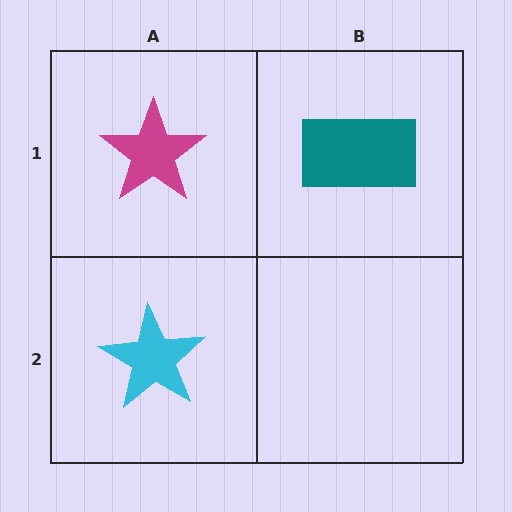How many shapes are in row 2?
1 shape.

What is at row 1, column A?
A magenta star.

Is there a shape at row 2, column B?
No, that cell is empty.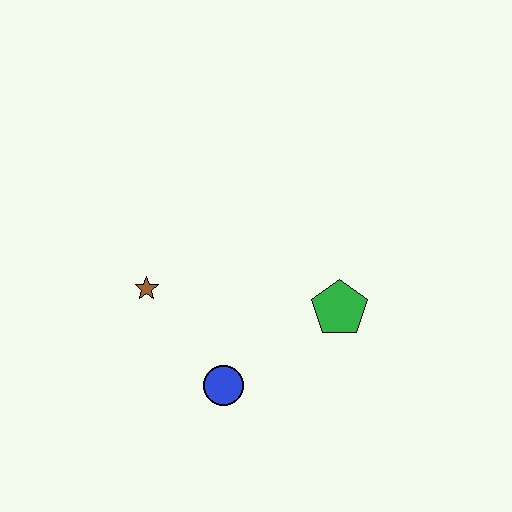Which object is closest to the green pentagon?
The blue circle is closest to the green pentagon.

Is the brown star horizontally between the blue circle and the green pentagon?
No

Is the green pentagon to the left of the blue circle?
No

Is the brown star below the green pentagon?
No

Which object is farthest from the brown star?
The green pentagon is farthest from the brown star.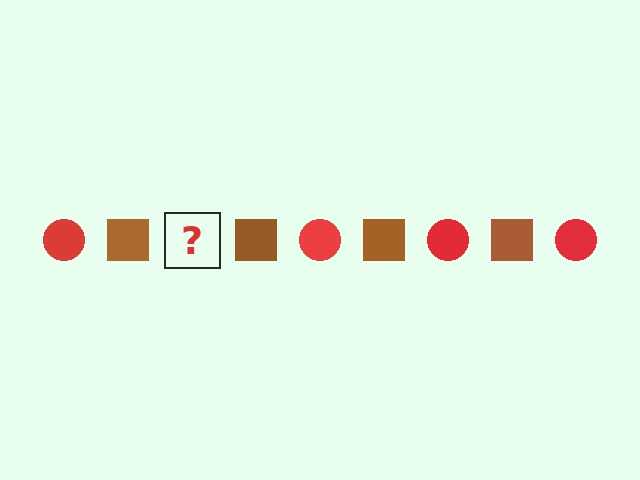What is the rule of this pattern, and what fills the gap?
The rule is that the pattern alternates between red circle and brown square. The gap should be filled with a red circle.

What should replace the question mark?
The question mark should be replaced with a red circle.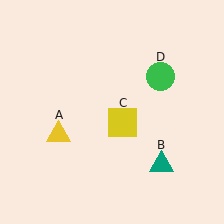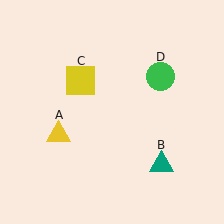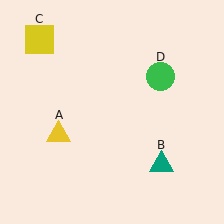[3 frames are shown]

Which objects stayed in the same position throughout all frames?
Yellow triangle (object A) and teal triangle (object B) and green circle (object D) remained stationary.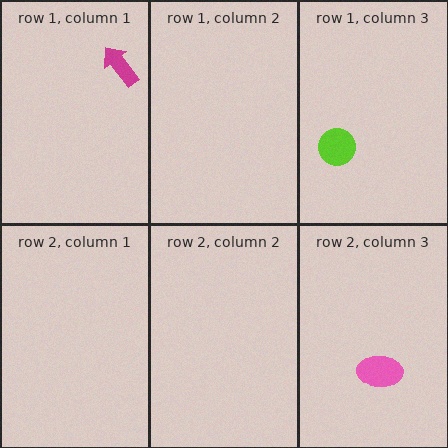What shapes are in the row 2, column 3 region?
The pink ellipse.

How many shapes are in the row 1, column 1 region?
1.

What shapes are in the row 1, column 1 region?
The magenta arrow.